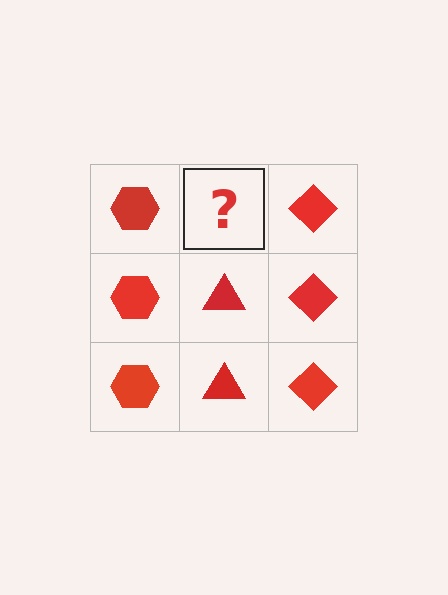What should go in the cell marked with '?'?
The missing cell should contain a red triangle.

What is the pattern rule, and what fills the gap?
The rule is that each column has a consistent shape. The gap should be filled with a red triangle.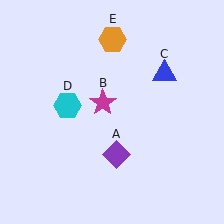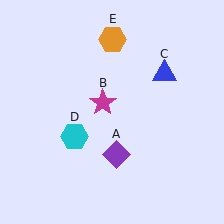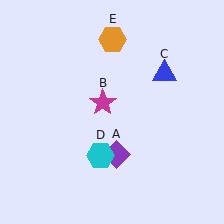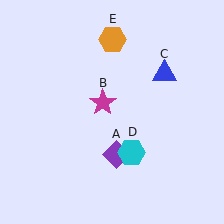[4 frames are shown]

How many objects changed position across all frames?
1 object changed position: cyan hexagon (object D).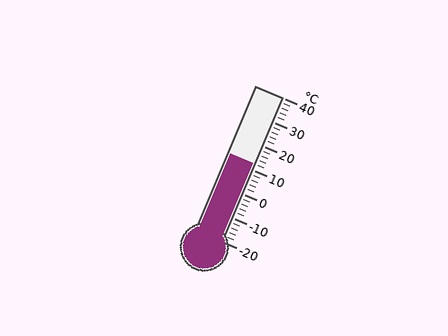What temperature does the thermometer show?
The thermometer shows approximately 12°C.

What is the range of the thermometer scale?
The thermometer scale ranges from -20°C to 40°C.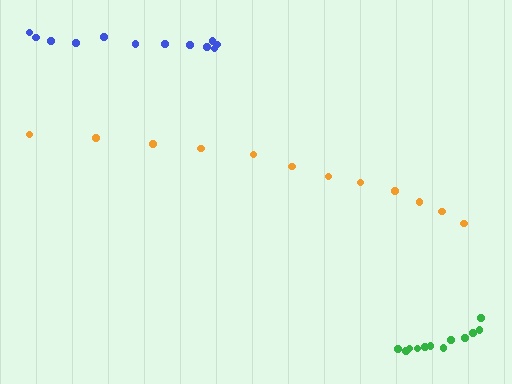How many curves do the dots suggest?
There are 3 distinct paths.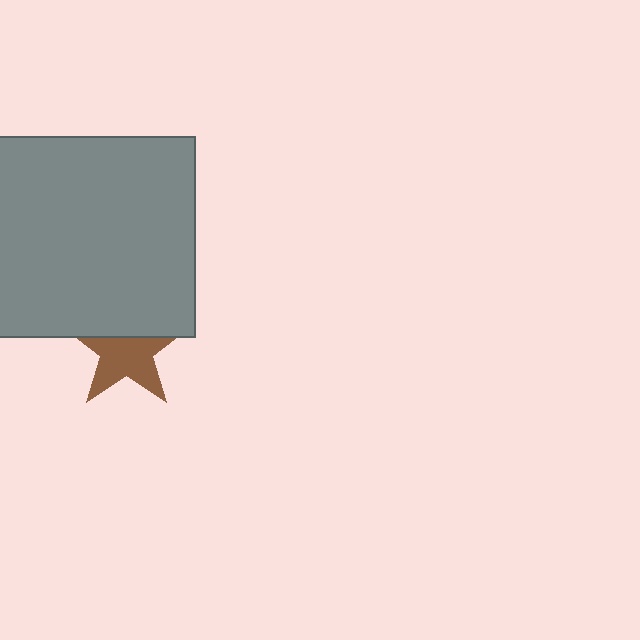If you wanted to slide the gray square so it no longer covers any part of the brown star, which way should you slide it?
Slide it up — that is the most direct way to separate the two shapes.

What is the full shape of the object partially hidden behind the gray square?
The partially hidden object is a brown star.